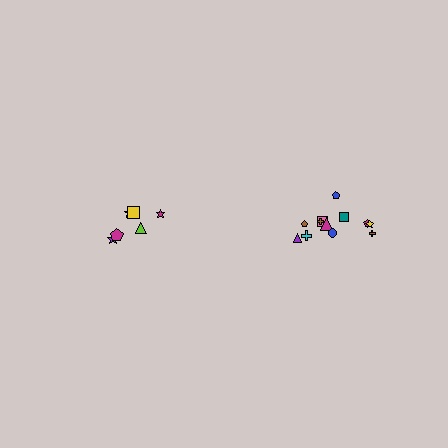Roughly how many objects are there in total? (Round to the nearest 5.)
Roughly 20 objects in total.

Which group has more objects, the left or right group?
The right group.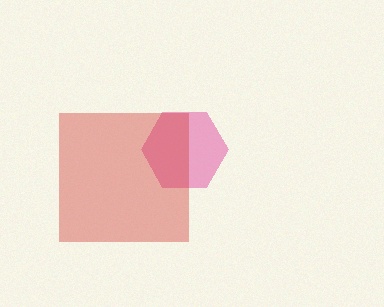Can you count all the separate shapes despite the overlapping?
Yes, there are 2 separate shapes.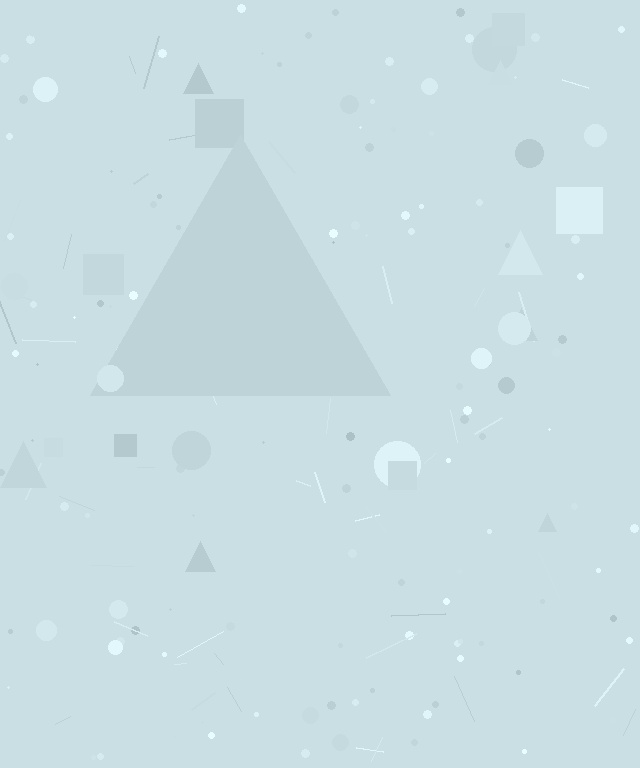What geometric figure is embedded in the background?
A triangle is embedded in the background.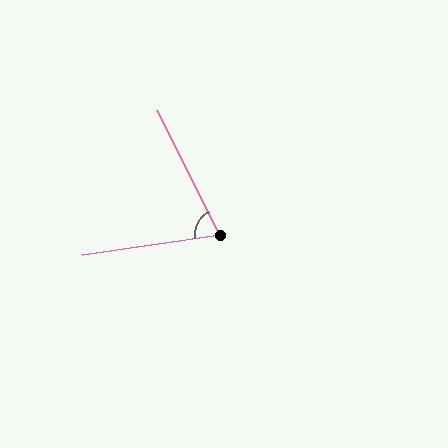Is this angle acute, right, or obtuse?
It is acute.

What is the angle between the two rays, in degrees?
Approximately 71 degrees.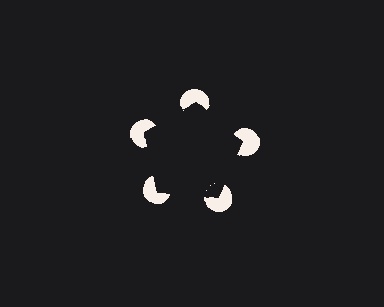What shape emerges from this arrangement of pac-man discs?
An illusory pentagon — its edges are inferred from the aligned wedge cuts in the pac-man discs, not physically drawn.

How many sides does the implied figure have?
5 sides.